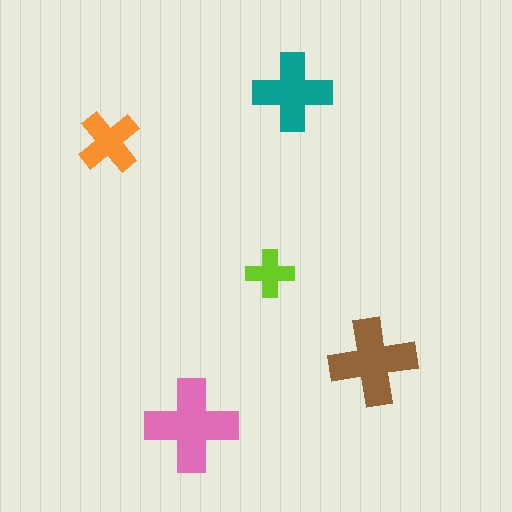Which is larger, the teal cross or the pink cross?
The pink one.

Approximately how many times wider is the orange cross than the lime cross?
About 1.5 times wider.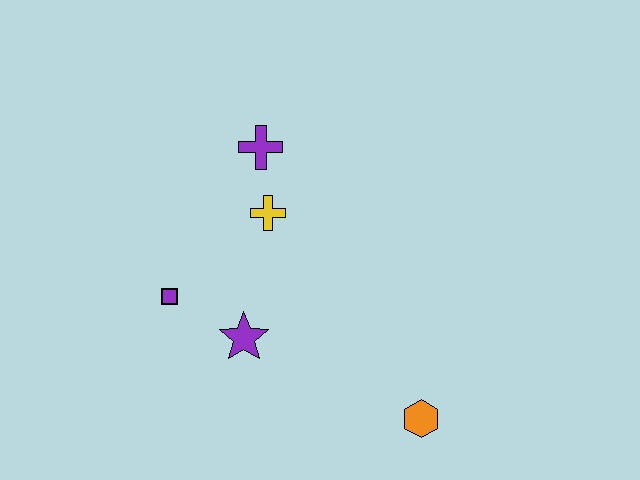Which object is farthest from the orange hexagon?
The purple cross is farthest from the orange hexagon.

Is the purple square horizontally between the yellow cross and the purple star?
No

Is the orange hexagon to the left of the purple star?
No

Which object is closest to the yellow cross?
The purple cross is closest to the yellow cross.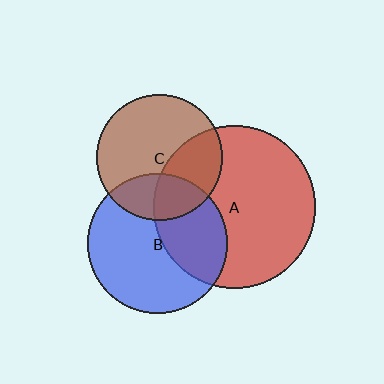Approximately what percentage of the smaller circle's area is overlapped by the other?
Approximately 35%.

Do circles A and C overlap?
Yes.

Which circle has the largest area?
Circle A (red).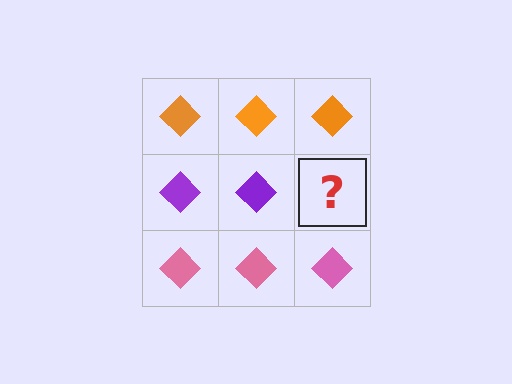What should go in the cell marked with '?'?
The missing cell should contain a purple diamond.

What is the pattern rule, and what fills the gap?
The rule is that each row has a consistent color. The gap should be filled with a purple diamond.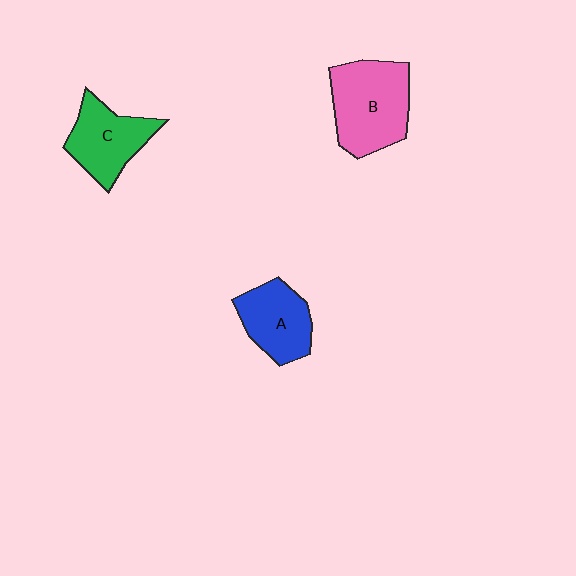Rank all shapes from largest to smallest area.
From largest to smallest: B (pink), C (green), A (blue).